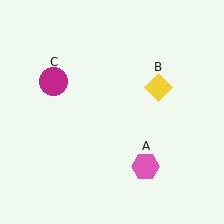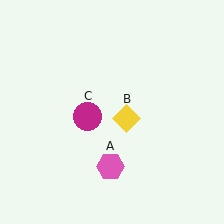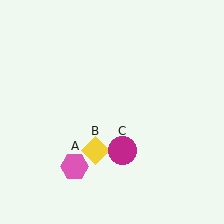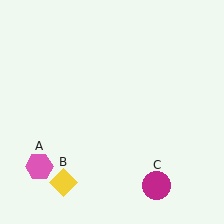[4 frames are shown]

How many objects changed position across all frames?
3 objects changed position: pink hexagon (object A), yellow diamond (object B), magenta circle (object C).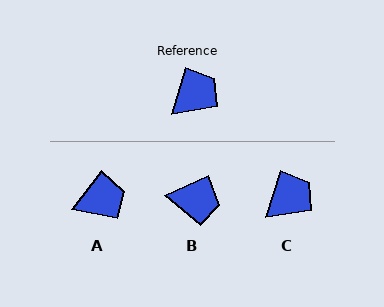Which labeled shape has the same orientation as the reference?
C.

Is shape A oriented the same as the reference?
No, it is off by about 20 degrees.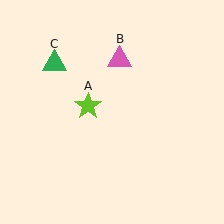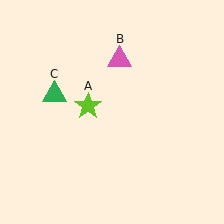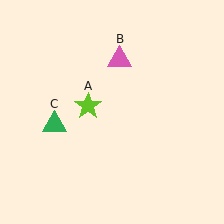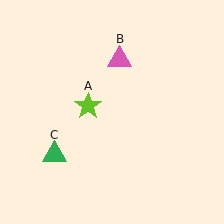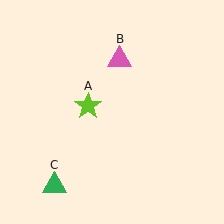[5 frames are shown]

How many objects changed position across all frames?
1 object changed position: green triangle (object C).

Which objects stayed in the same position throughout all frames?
Lime star (object A) and pink triangle (object B) remained stationary.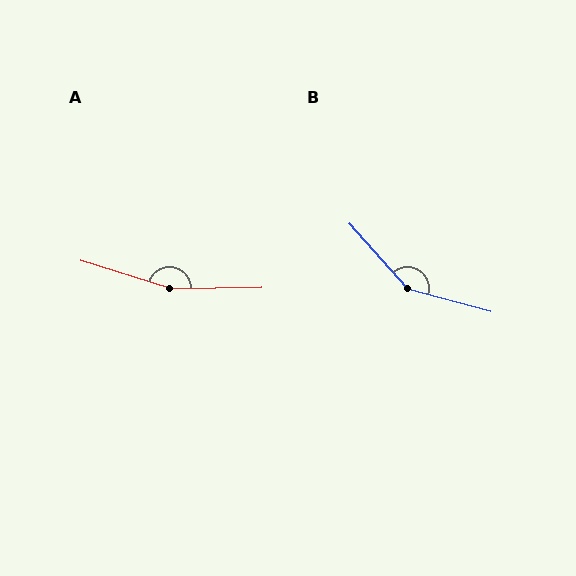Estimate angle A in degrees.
Approximately 162 degrees.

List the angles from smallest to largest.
B (147°), A (162°).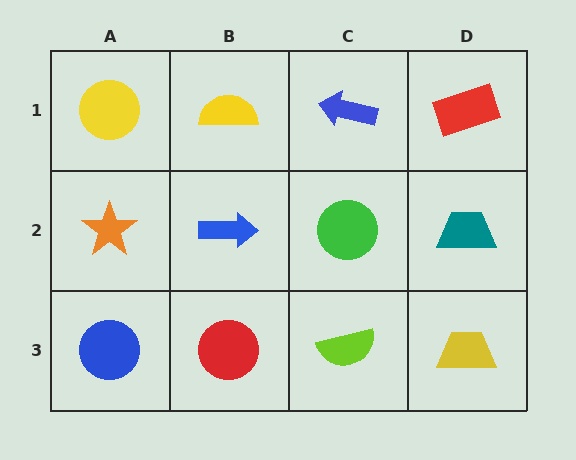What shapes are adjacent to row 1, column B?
A blue arrow (row 2, column B), a yellow circle (row 1, column A), a blue arrow (row 1, column C).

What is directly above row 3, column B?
A blue arrow.